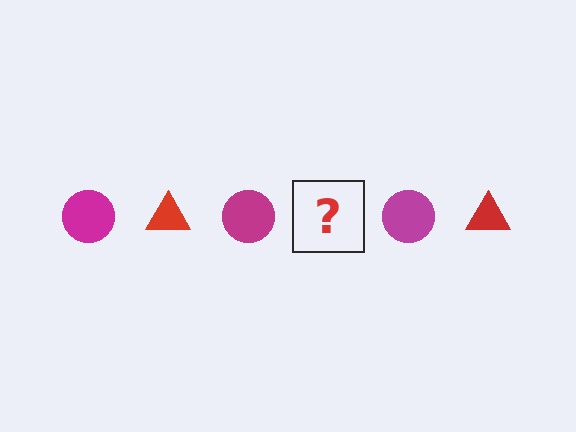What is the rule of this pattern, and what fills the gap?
The rule is that the pattern alternates between magenta circle and red triangle. The gap should be filled with a red triangle.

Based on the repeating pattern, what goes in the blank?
The blank should be a red triangle.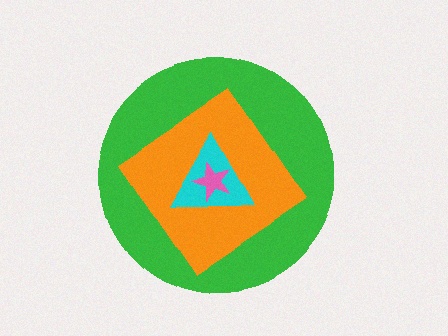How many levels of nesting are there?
4.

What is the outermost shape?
The green circle.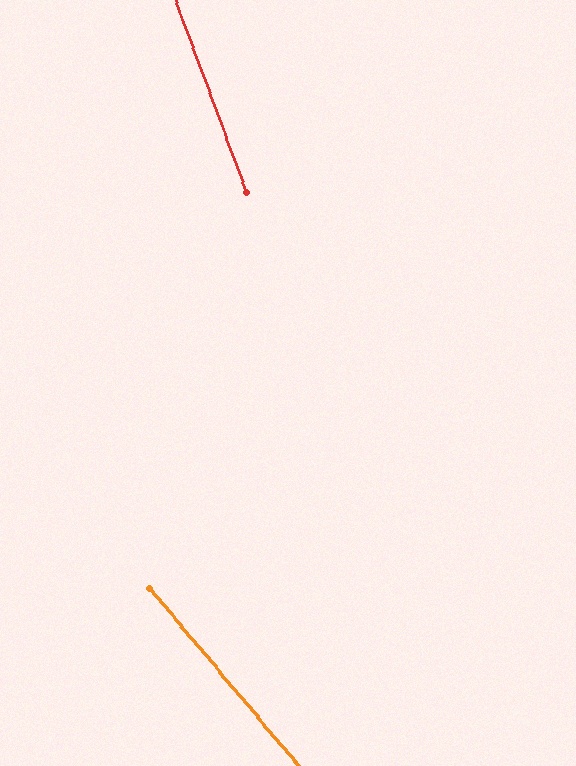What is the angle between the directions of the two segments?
Approximately 20 degrees.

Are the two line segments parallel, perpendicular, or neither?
Neither parallel nor perpendicular — they differ by about 20°.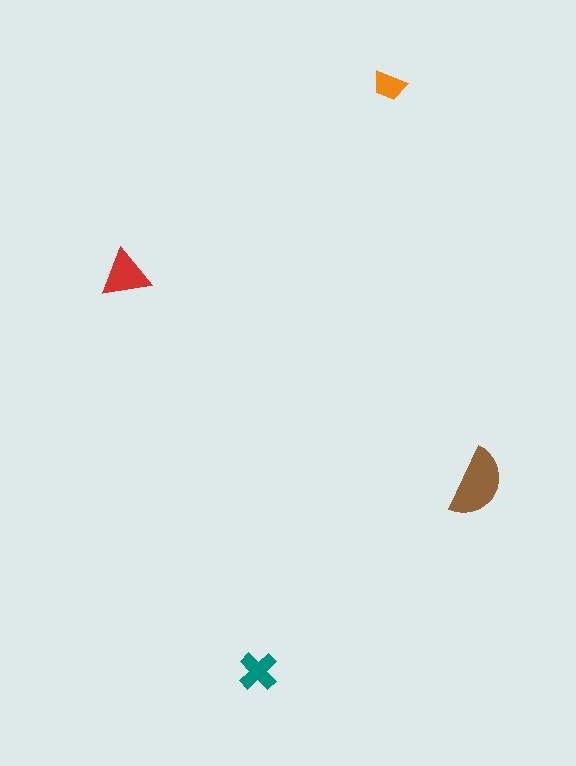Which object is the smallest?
The orange trapezoid.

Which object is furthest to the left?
The red triangle is leftmost.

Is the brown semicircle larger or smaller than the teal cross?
Larger.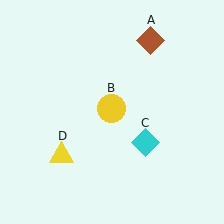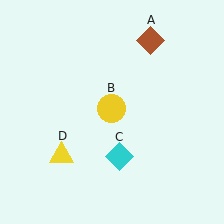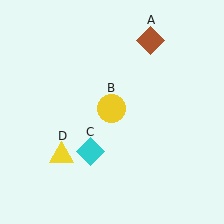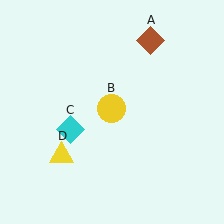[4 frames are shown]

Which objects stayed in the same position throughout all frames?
Brown diamond (object A) and yellow circle (object B) and yellow triangle (object D) remained stationary.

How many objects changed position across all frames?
1 object changed position: cyan diamond (object C).